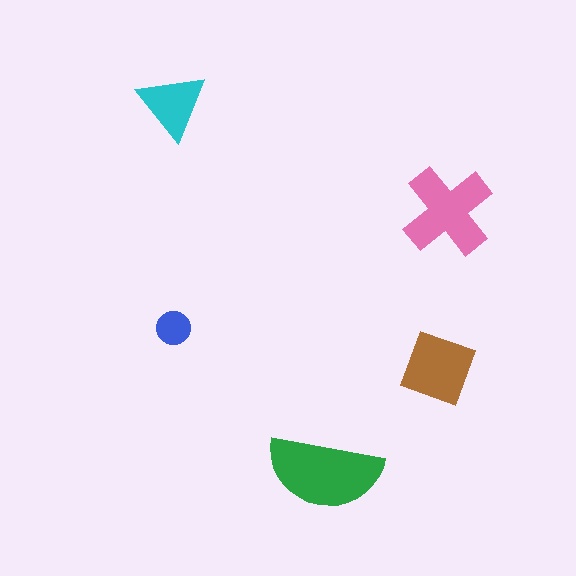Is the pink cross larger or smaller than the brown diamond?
Larger.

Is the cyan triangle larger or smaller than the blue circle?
Larger.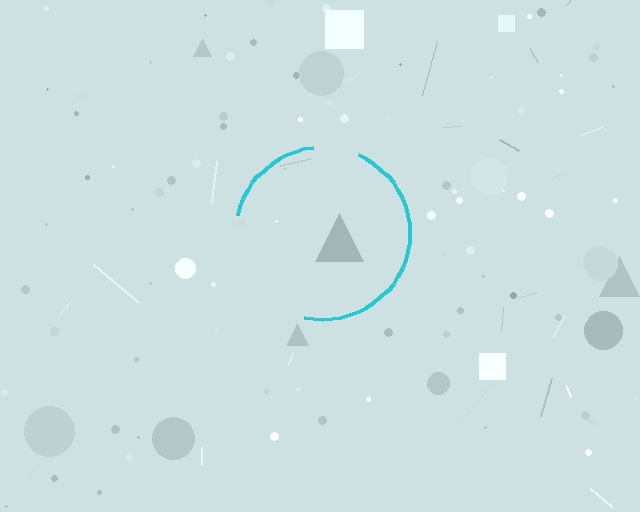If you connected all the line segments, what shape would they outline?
They would outline a circle.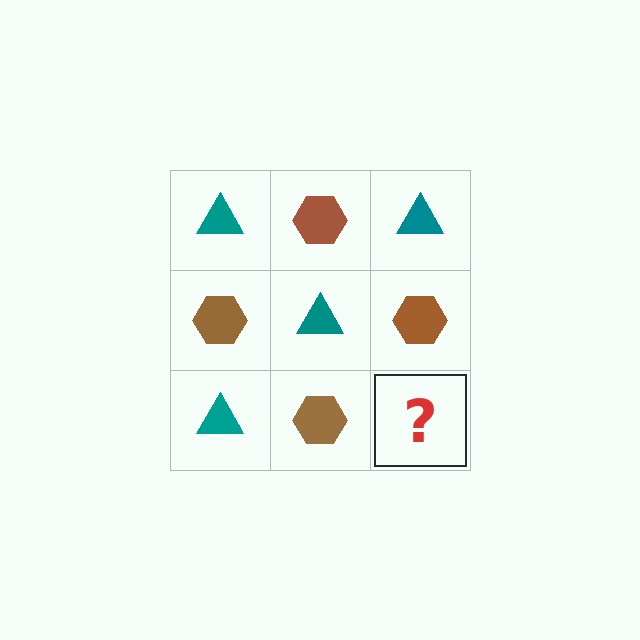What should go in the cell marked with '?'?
The missing cell should contain a teal triangle.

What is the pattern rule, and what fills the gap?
The rule is that it alternates teal triangle and brown hexagon in a checkerboard pattern. The gap should be filled with a teal triangle.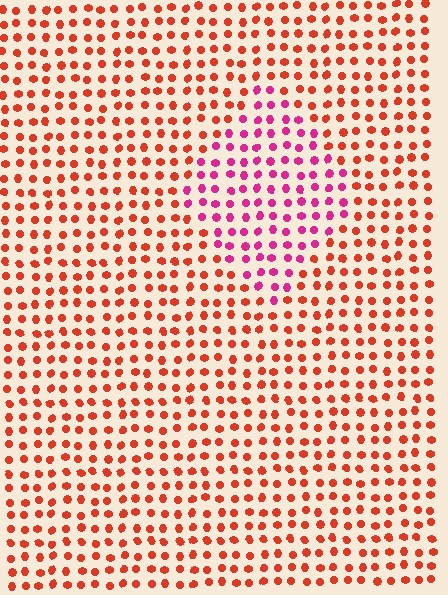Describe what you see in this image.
The image is filled with small red elements in a uniform arrangement. A diamond-shaped region is visible where the elements are tinted to a slightly different hue, forming a subtle color boundary.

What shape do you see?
I see a diamond.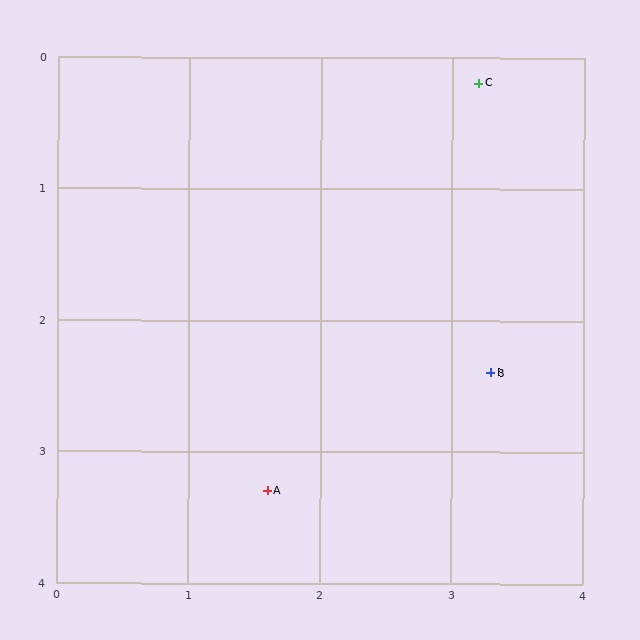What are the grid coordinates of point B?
Point B is at approximately (3.3, 2.4).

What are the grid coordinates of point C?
Point C is at approximately (3.2, 0.2).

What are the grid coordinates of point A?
Point A is at approximately (1.6, 3.3).